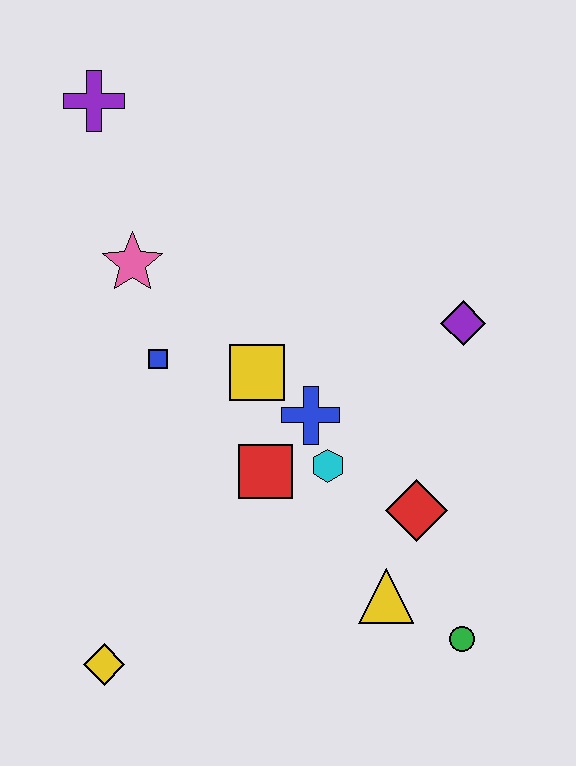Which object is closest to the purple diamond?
The blue cross is closest to the purple diamond.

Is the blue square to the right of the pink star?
Yes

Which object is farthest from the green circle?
The purple cross is farthest from the green circle.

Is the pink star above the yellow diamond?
Yes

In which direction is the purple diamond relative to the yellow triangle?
The purple diamond is above the yellow triangle.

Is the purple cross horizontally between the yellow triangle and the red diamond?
No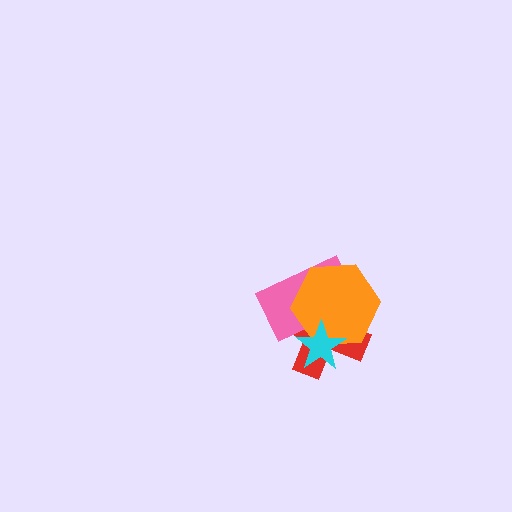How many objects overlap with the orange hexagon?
3 objects overlap with the orange hexagon.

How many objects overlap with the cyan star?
3 objects overlap with the cyan star.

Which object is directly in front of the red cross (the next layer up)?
The pink rectangle is directly in front of the red cross.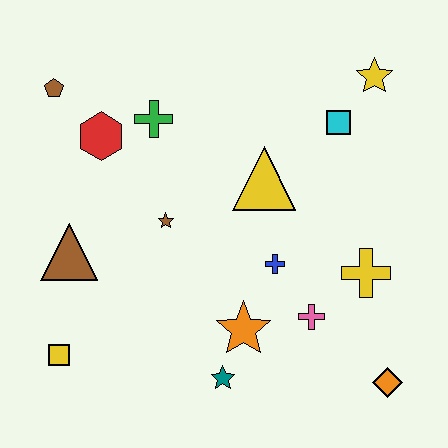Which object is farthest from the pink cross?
The brown pentagon is farthest from the pink cross.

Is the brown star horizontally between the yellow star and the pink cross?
No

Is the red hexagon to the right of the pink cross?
No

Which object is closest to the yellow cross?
The pink cross is closest to the yellow cross.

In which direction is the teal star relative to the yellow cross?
The teal star is to the left of the yellow cross.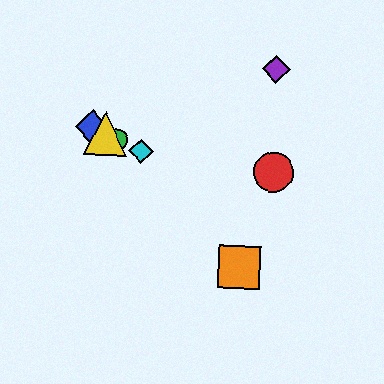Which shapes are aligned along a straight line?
The blue diamond, the green circle, the yellow triangle, the cyan diamond are aligned along a straight line.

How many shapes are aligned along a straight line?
4 shapes (the blue diamond, the green circle, the yellow triangle, the cyan diamond) are aligned along a straight line.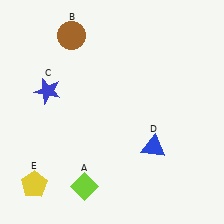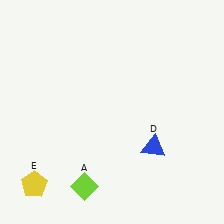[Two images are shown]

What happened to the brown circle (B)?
The brown circle (B) was removed in Image 2. It was in the top-left area of Image 1.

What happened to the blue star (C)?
The blue star (C) was removed in Image 2. It was in the top-left area of Image 1.